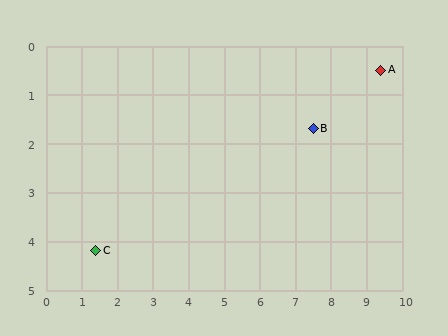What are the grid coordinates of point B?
Point B is at approximately (7.5, 1.7).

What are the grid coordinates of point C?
Point C is at approximately (1.4, 4.2).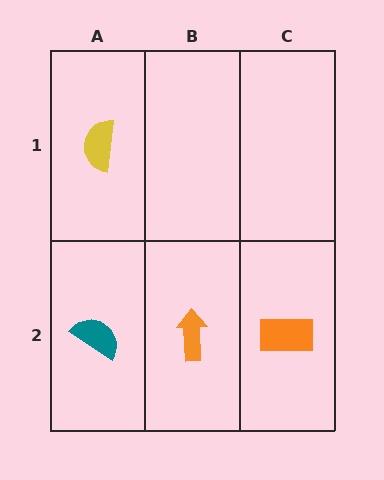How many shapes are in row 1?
1 shape.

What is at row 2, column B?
An orange arrow.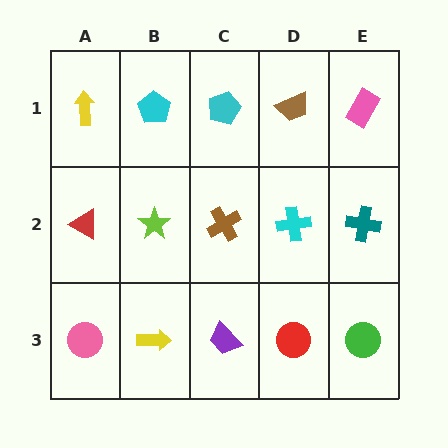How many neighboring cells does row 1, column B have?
3.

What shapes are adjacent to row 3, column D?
A cyan cross (row 2, column D), a purple trapezoid (row 3, column C), a green circle (row 3, column E).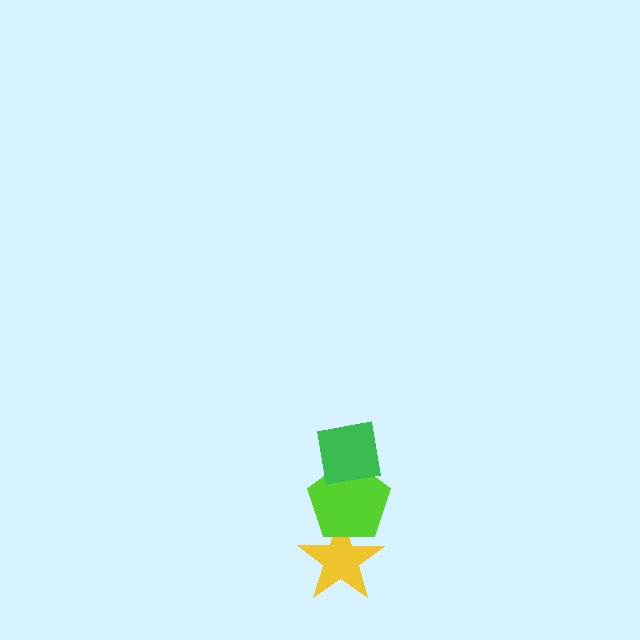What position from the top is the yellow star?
The yellow star is 3rd from the top.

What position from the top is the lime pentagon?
The lime pentagon is 2nd from the top.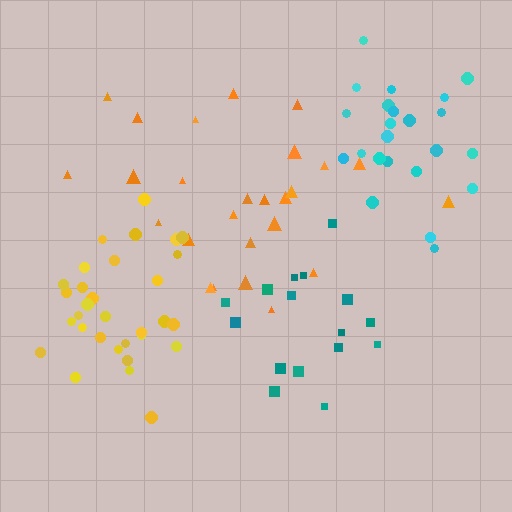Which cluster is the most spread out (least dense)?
Orange.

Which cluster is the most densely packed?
Yellow.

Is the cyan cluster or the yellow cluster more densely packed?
Yellow.